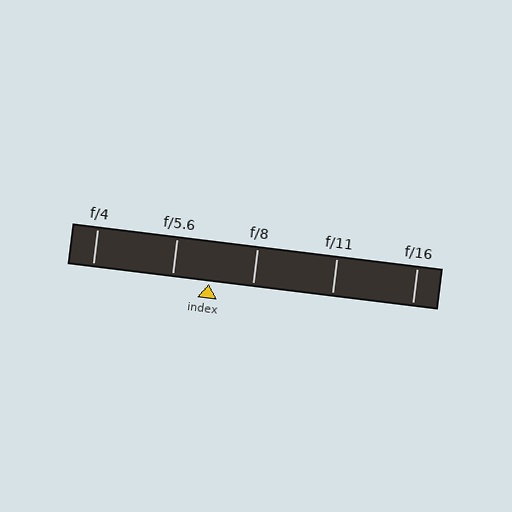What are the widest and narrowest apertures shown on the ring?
The widest aperture shown is f/4 and the narrowest is f/16.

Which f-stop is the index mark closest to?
The index mark is closest to f/5.6.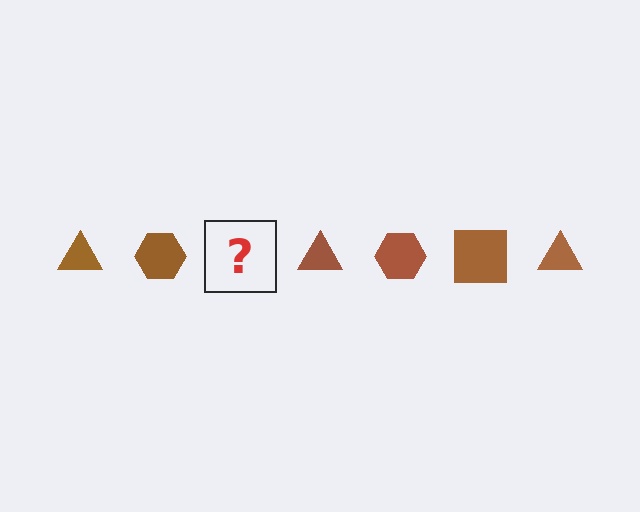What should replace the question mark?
The question mark should be replaced with a brown square.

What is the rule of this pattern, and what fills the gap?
The rule is that the pattern cycles through triangle, hexagon, square shapes in brown. The gap should be filled with a brown square.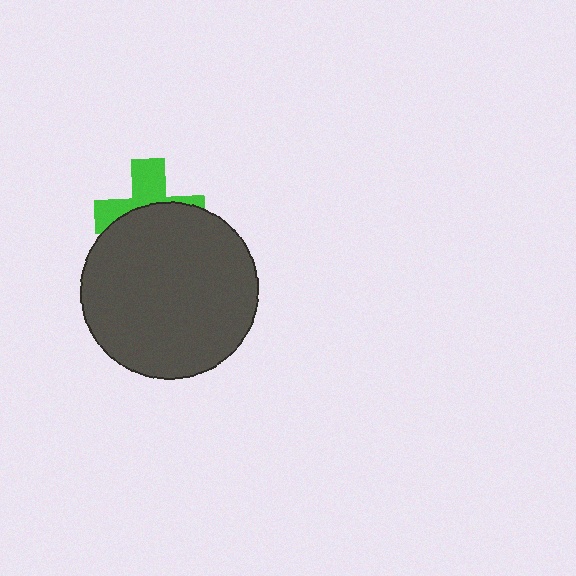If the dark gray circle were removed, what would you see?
You would see the complete green cross.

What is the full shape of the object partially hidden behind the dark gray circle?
The partially hidden object is a green cross.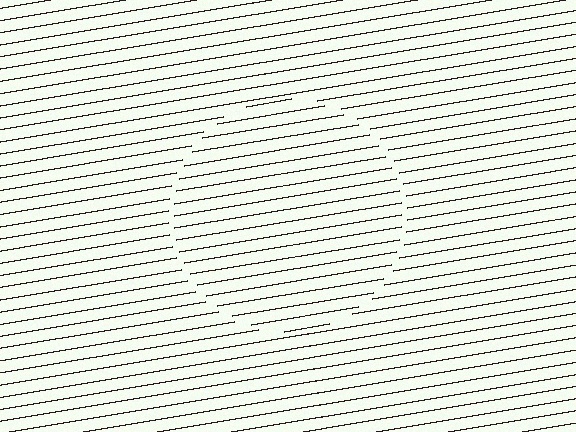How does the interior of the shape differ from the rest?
The interior of the shape contains the same grating, shifted by half a period — the contour is defined by the phase discontinuity where line-ends from the inner and outer gratings abut.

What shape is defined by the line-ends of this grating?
An illusory circle. The interior of the shape contains the same grating, shifted by half a period — the contour is defined by the phase discontinuity where line-ends from the inner and outer gratings abut.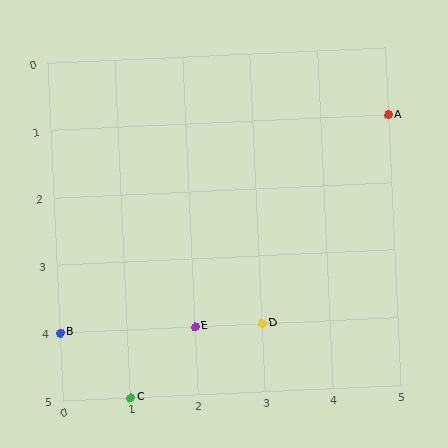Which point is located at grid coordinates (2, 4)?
Point E is at (2, 4).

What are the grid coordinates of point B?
Point B is at grid coordinates (0, 4).